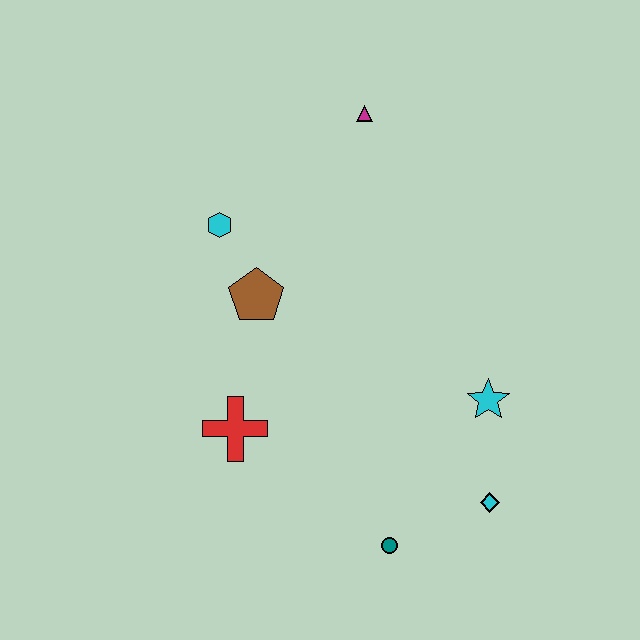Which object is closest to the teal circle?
The cyan diamond is closest to the teal circle.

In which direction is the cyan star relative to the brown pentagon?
The cyan star is to the right of the brown pentagon.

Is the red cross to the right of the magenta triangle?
No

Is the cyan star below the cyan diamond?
No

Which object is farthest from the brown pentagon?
The cyan diamond is farthest from the brown pentagon.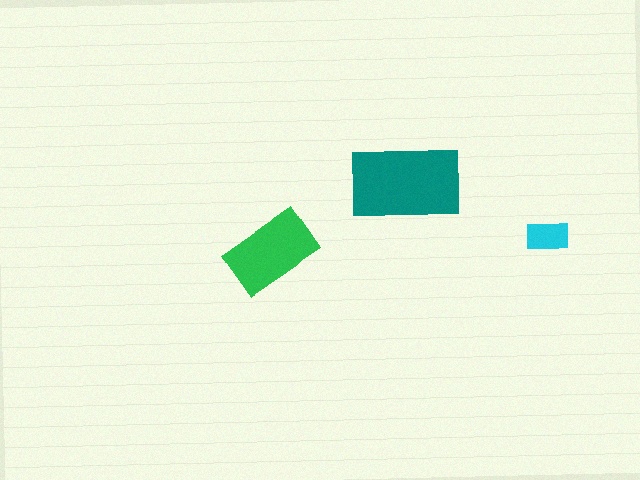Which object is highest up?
The teal rectangle is topmost.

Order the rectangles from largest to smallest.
the teal one, the green one, the cyan one.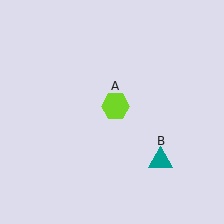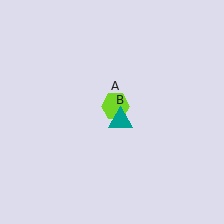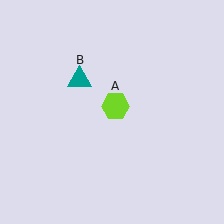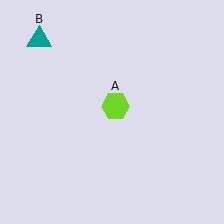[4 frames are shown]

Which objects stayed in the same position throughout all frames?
Lime hexagon (object A) remained stationary.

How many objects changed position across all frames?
1 object changed position: teal triangle (object B).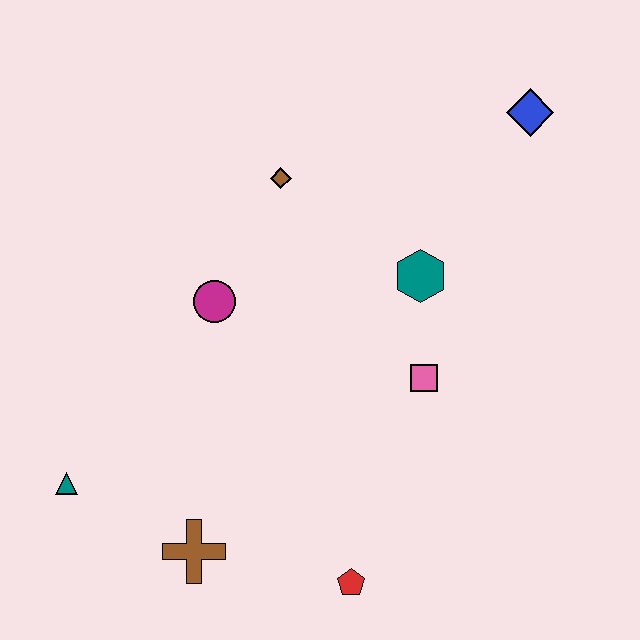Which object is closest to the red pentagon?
The brown cross is closest to the red pentagon.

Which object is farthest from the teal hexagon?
The teal triangle is farthest from the teal hexagon.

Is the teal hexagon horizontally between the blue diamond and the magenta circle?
Yes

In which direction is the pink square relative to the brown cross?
The pink square is to the right of the brown cross.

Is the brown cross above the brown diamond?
No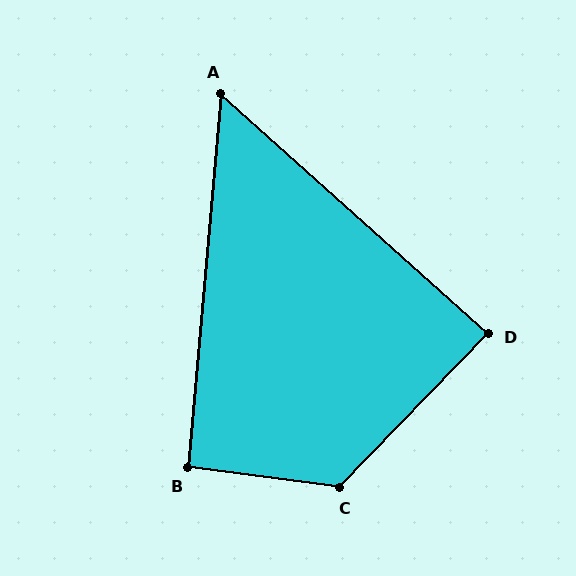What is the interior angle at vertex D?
Approximately 88 degrees (approximately right).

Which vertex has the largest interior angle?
C, at approximately 127 degrees.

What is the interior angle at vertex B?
Approximately 92 degrees (approximately right).